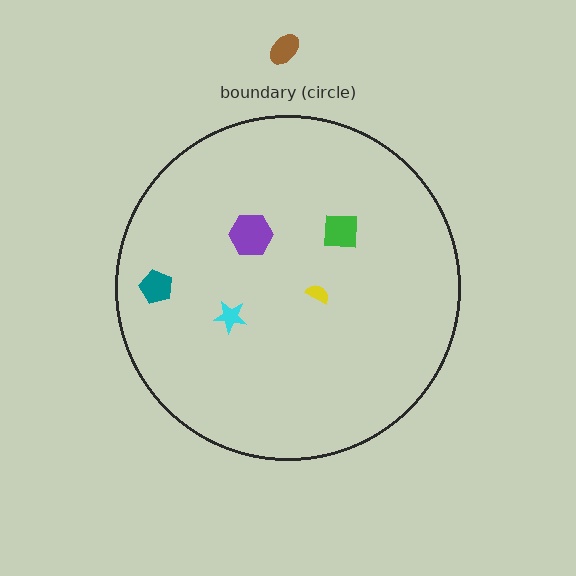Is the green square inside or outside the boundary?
Inside.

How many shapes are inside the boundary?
5 inside, 1 outside.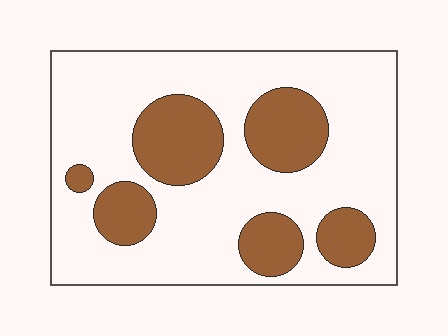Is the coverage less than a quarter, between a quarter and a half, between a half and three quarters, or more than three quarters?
Between a quarter and a half.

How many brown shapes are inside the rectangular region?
6.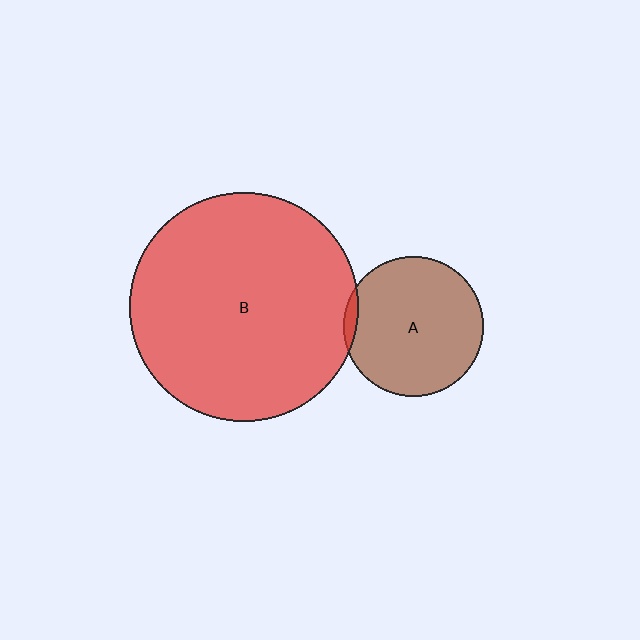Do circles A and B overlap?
Yes.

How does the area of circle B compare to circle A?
Approximately 2.7 times.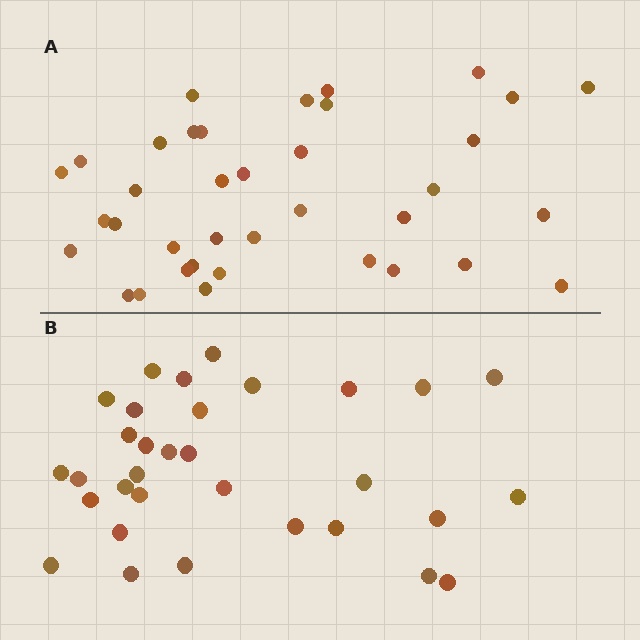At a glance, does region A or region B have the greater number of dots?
Region A (the top region) has more dots.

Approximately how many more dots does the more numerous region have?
Region A has about 5 more dots than region B.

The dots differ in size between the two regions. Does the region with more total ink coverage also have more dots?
No. Region B has more total ink coverage because its dots are larger, but region A actually contains more individual dots. Total area can be misleading — the number of items is what matters here.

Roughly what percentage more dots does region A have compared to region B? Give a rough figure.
About 15% more.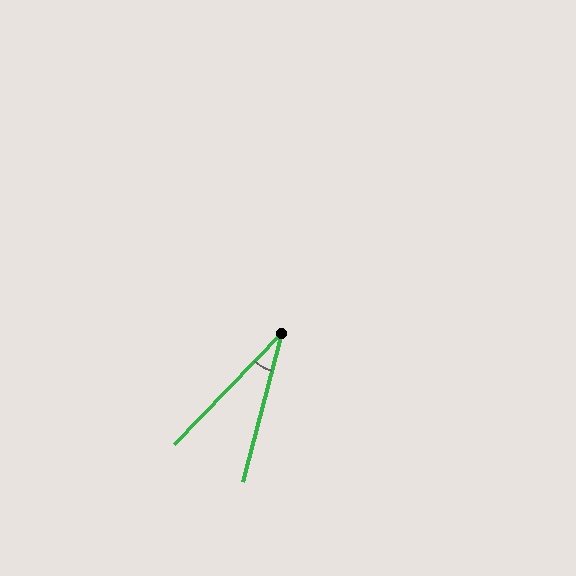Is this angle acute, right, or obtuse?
It is acute.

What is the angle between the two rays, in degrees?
Approximately 29 degrees.